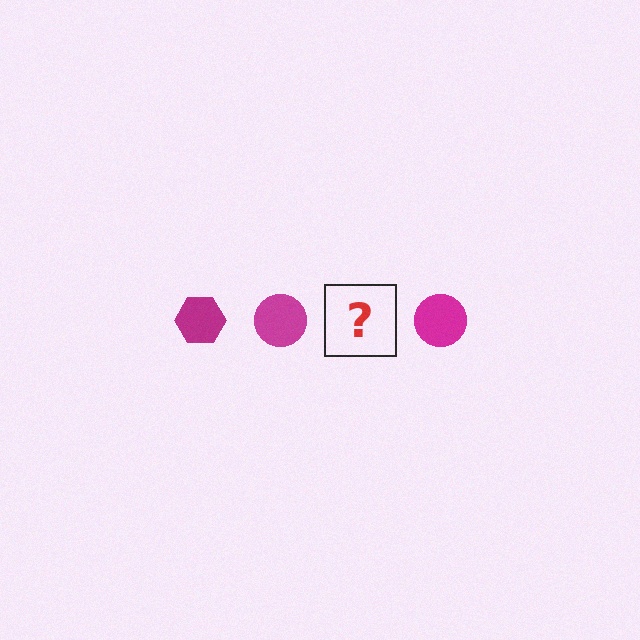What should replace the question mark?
The question mark should be replaced with a magenta hexagon.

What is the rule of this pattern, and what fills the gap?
The rule is that the pattern cycles through hexagon, circle shapes in magenta. The gap should be filled with a magenta hexagon.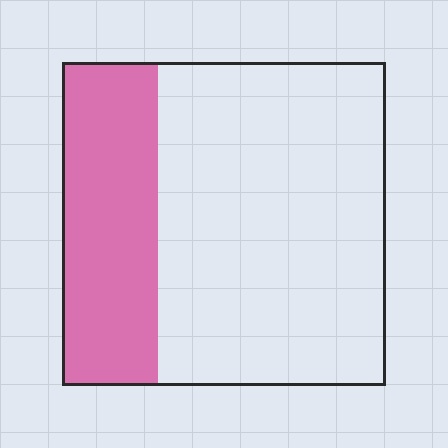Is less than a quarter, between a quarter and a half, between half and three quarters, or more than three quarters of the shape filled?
Between a quarter and a half.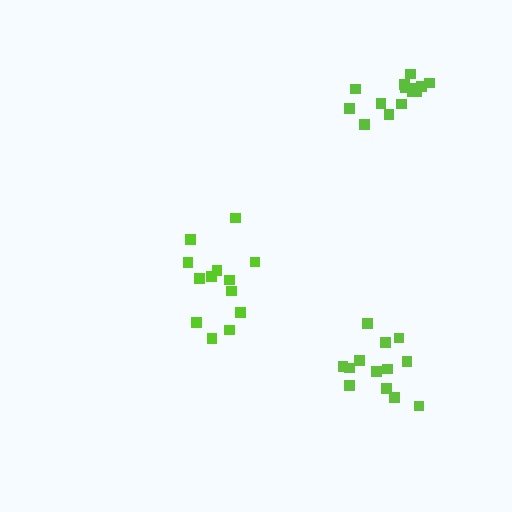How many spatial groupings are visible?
There are 3 spatial groupings.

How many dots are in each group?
Group 1: 13 dots, Group 2: 13 dots, Group 3: 14 dots (40 total).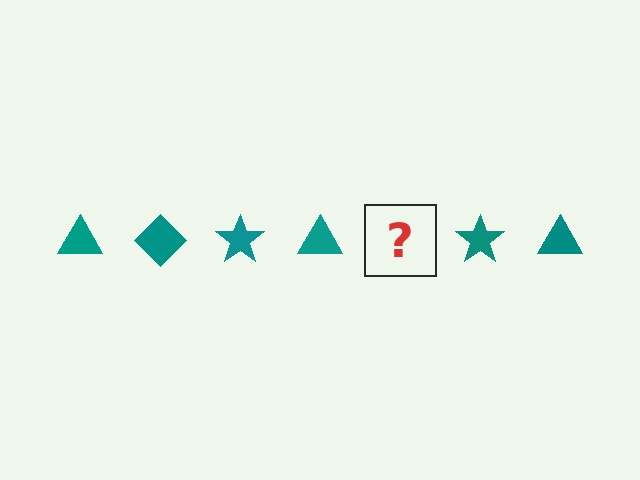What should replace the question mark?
The question mark should be replaced with a teal diamond.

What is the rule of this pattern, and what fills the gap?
The rule is that the pattern cycles through triangle, diamond, star shapes in teal. The gap should be filled with a teal diamond.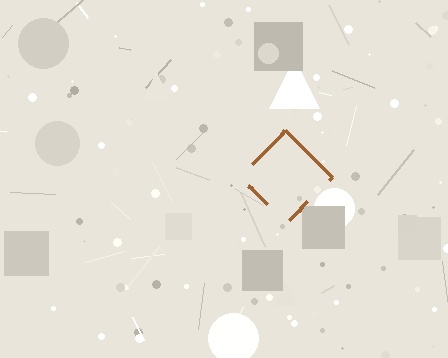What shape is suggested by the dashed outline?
The dashed outline suggests a diamond.